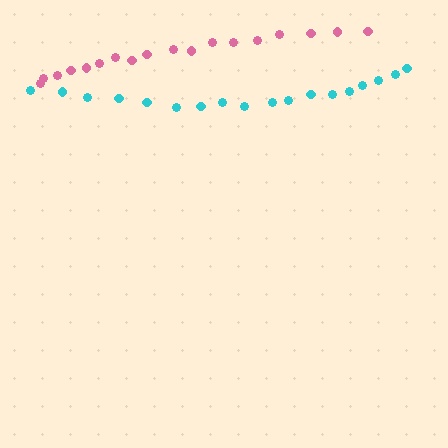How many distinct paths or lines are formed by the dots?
There are 2 distinct paths.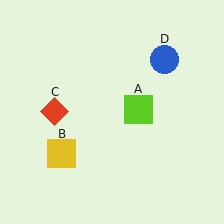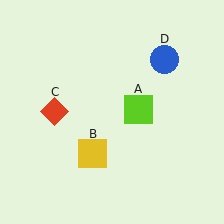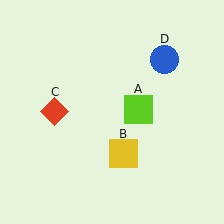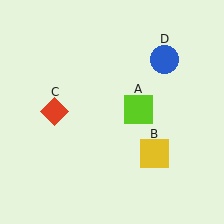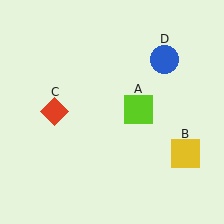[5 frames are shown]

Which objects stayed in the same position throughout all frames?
Lime square (object A) and red diamond (object C) and blue circle (object D) remained stationary.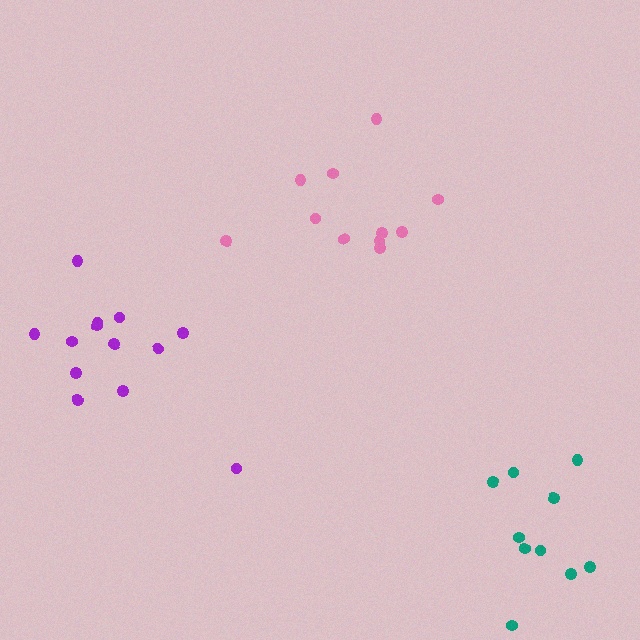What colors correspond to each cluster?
The clusters are colored: pink, teal, purple.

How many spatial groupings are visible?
There are 3 spatial groupings.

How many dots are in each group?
Group 1: 11 dots, Group 2: 10 dots, Group 3: 13 dots (34 total).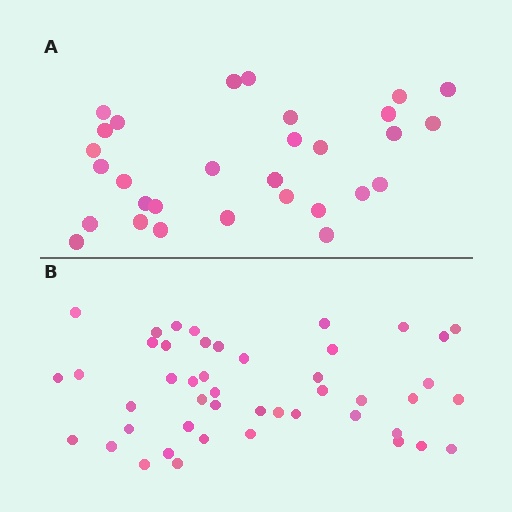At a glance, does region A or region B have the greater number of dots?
Region B (the bottom region) has more dots.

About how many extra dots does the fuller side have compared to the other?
Region B has approximately 15 more dots than region A.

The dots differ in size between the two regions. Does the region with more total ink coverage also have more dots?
No. Region A has more total ink coverage because its dots are larger, but region B actually contains more individual dots. Total area can be misleading — the number of items is what matters here.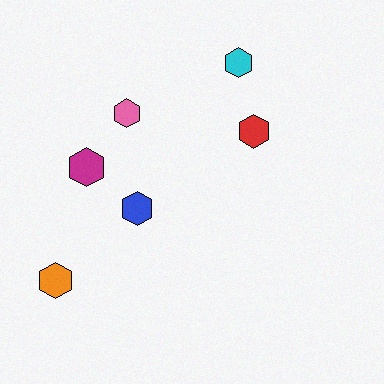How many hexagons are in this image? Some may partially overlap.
There are 6 hexagons.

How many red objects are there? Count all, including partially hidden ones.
There is 1 red object.